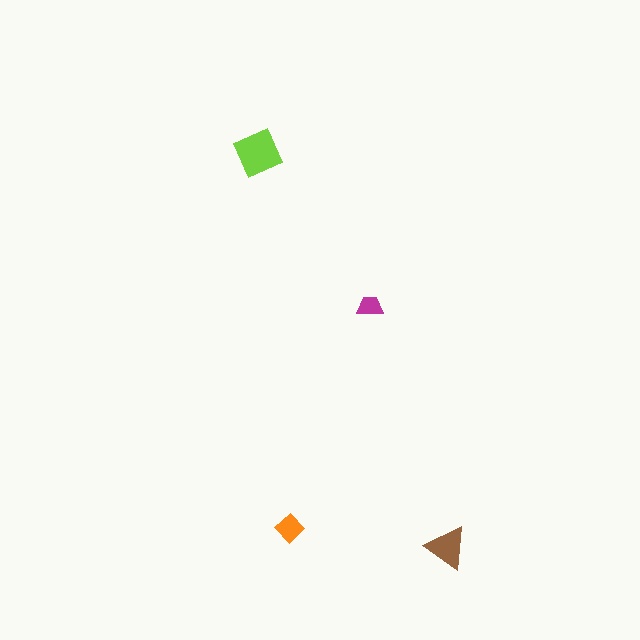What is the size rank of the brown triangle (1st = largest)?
2nd.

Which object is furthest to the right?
The brown triangle is rightmost.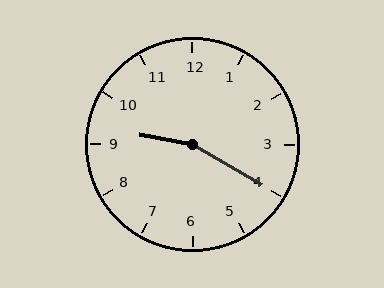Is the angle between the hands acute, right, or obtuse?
It is obtuse.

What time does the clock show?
9:20.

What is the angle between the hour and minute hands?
Approximately 160 degrees.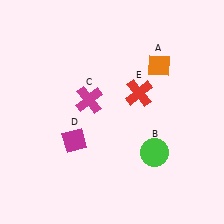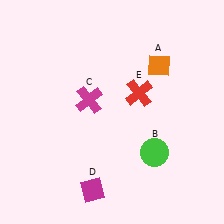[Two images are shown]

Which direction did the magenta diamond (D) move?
The magenta diamond (D) moved down.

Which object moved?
The magenta diamond (D) moved down.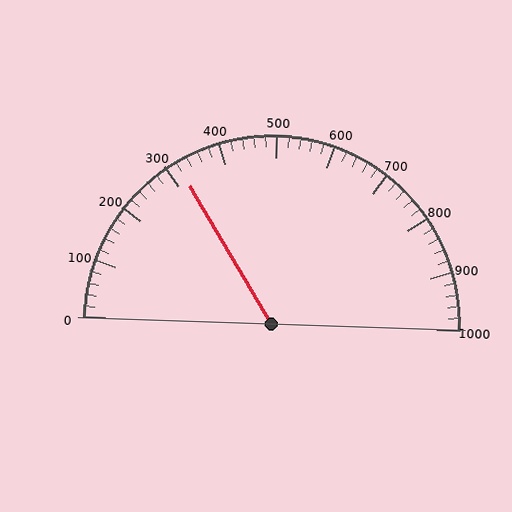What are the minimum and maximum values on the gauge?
The gauge ranges from 0 to 1000.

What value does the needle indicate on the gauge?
The needle indicates approximately 320.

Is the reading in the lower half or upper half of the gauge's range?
The reading is in the lower half of the range (0 to 1000).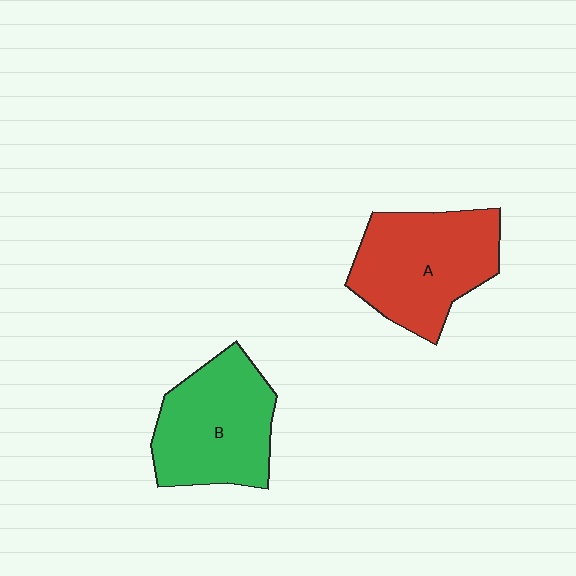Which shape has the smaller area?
Shape B (green).